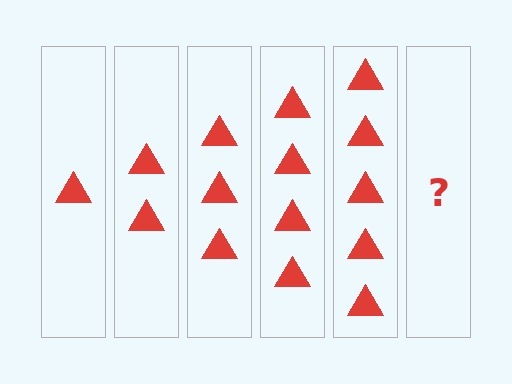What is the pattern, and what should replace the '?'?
The pattern is that each step adds one more triangle. The '?' should be 6 triangles.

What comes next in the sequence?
The next element should be 6 triangles.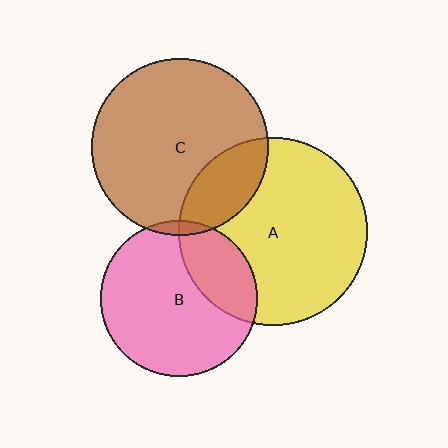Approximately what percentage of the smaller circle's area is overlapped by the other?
Approximately 5%.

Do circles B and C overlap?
Yes.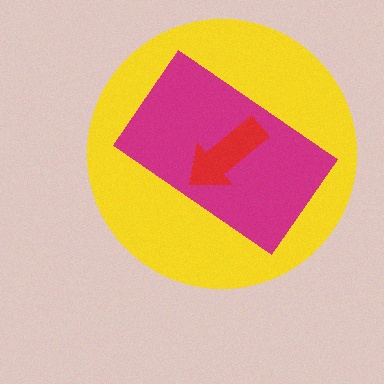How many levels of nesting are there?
3.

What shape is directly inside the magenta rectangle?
The red arrow.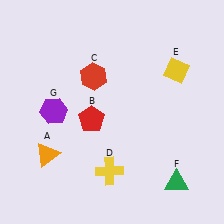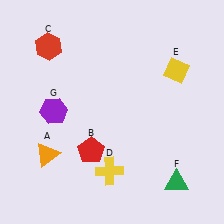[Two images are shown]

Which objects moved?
The objects that moved are: the red pentagon (B), the red hexagon (C).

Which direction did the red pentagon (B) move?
The red pentagon (B) moved down.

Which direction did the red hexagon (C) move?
The red hexagon (C) moved left.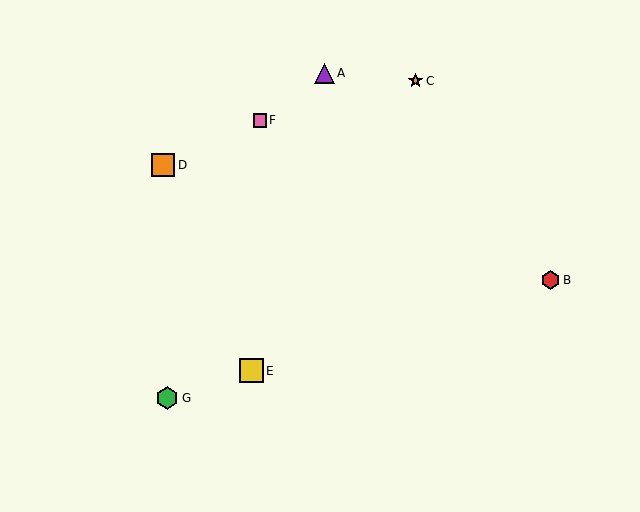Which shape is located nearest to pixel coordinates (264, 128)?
The pink square (labeled F) at (260, 120) is nearest to that location.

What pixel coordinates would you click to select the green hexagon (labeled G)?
Click at (167, 398) to select the green hexagon G.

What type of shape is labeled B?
Shape B is a red hexagon.